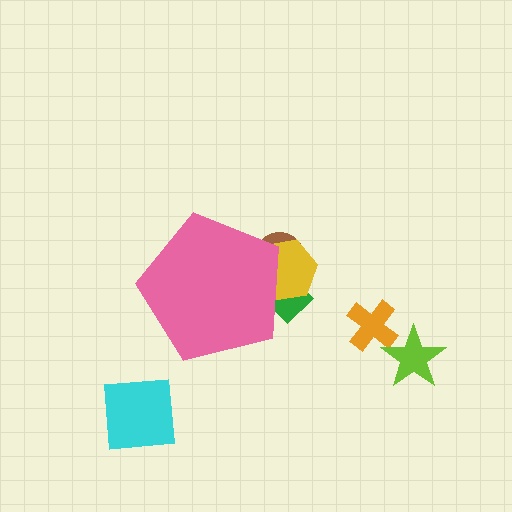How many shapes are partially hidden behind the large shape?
3 shapes are partially hidden.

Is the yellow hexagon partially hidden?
Yes, the yellow hexagon is partially hidden behind the pink pentagon.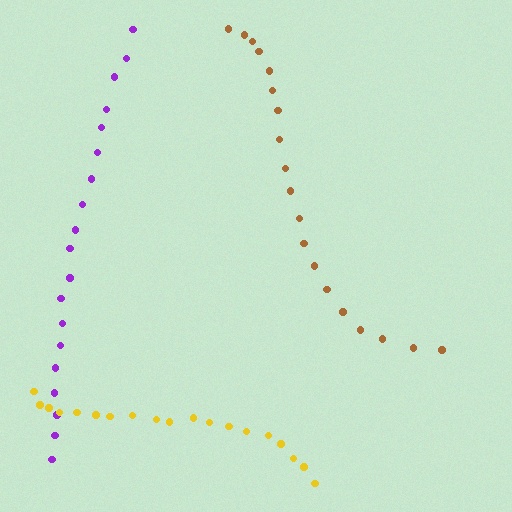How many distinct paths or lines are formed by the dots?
There are 3 distinct paths.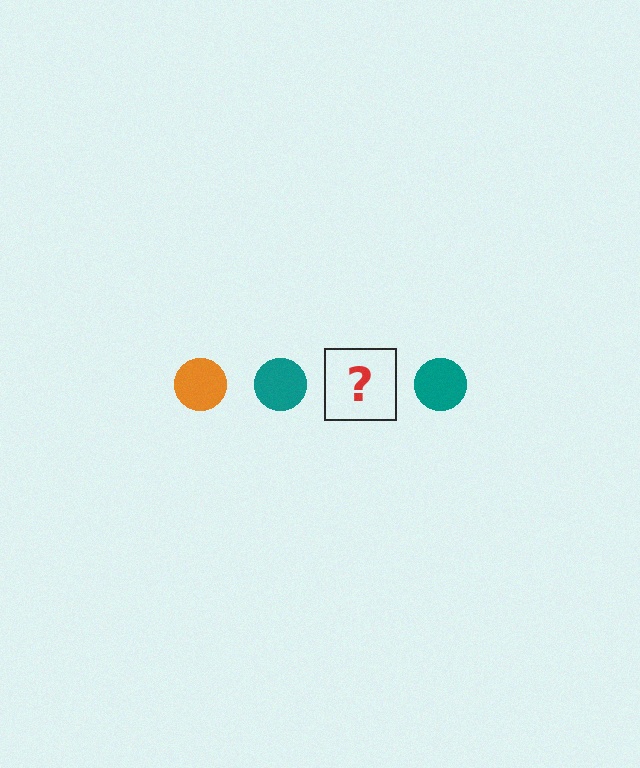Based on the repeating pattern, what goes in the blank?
The blank should be an orange circle.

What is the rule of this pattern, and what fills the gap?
The rule is that the pattern cycles through orange, teal circles. The gap should be filled with an orange circle.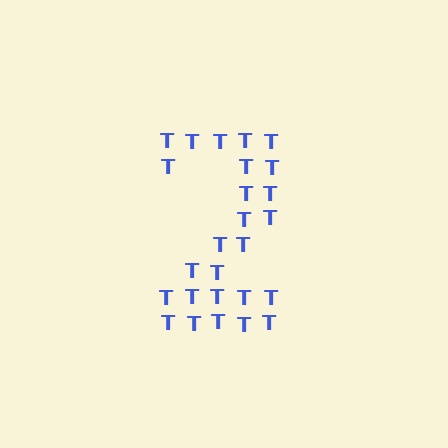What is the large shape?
The large shape is the digit 2.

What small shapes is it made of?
It is made of small letter T's.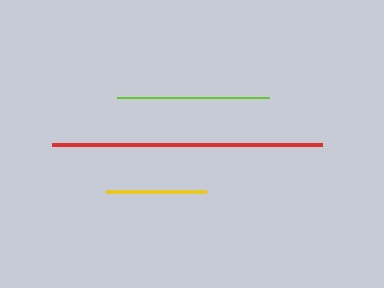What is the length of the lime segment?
The lime segment is approximately 152 pixels long.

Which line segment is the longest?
The red line is the longest at approximately 270 pixels.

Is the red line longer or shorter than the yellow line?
The red line is longer than the yellow line.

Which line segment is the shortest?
The yellow line is the shortest at approximately 100 pixels.